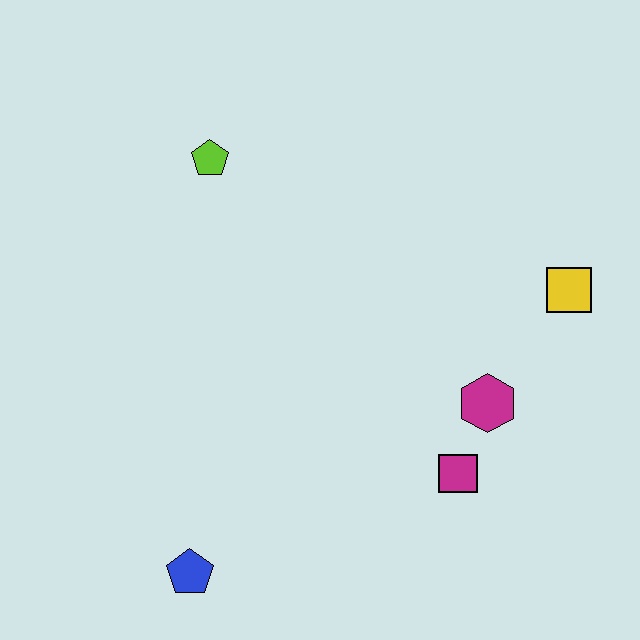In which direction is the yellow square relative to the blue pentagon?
The yellow square is to the right of the blue pentagon.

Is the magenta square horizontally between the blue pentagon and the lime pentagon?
No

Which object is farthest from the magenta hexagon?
The lime pentagon is farthest from the magenta hexagon.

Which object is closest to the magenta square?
The magenta hexagon is closest to the magenta square.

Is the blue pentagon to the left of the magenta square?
Yes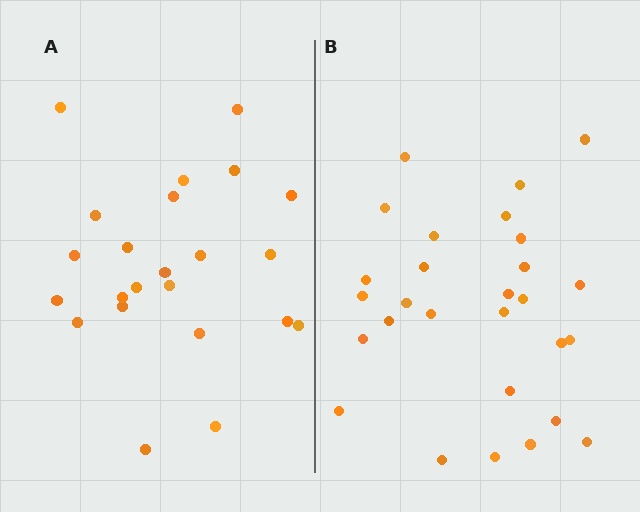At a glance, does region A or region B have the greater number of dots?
Region B (the right region) has more dots.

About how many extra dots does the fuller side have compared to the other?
Region B has about 5 more dots than region A.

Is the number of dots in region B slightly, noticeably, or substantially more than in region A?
Region B has only slightly more — the two regions are fairly close. The ratio is roughly 1.2 to 1.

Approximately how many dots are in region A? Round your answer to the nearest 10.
About 20 dots. (The exact count is 23, which rounds to 20.)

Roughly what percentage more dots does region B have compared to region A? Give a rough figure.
About 20% more.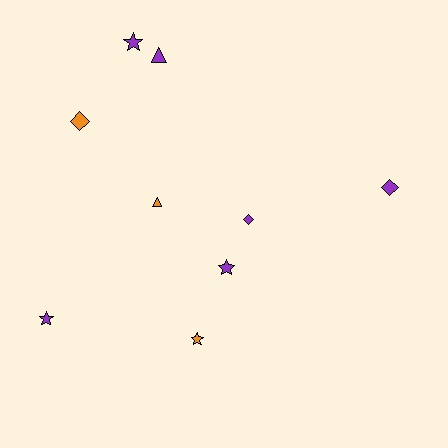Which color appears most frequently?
Purple, with 6 objects.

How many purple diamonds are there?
There are 2 purple diamonds.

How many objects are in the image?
There are 9 objects.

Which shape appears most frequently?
Star, with 4 objects.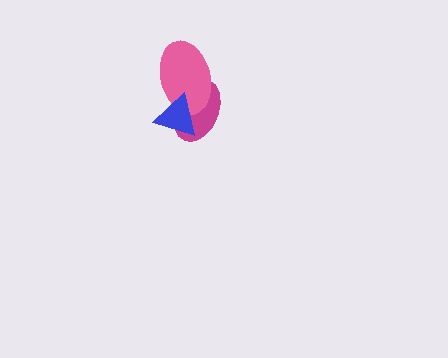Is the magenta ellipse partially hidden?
Yes, it is partially covered by another shape.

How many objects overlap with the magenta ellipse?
2 objects overlap with the magenta ellipse.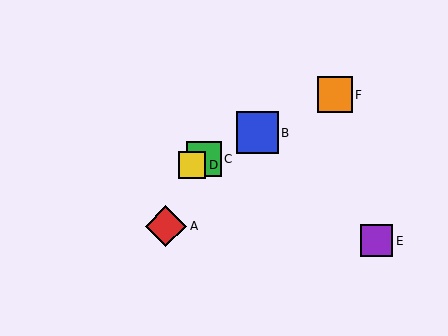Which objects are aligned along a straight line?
Objects B, C, D, F are aligned along a straight line.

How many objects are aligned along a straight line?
4 objects (B, C, D, F) are aligned along a straight line.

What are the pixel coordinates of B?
Object B is at (257, 133).